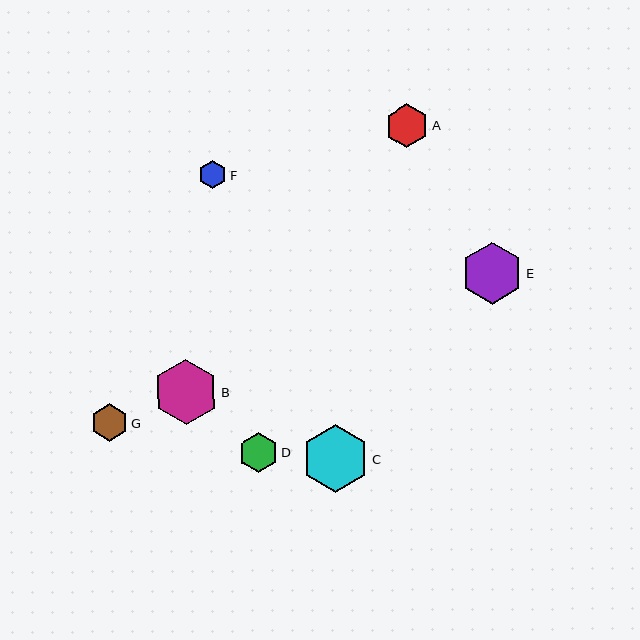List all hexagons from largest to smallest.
From largest to smallest: C, B, E, A, D, G, F.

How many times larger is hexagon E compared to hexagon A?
Hexagon E is approximately 1.4 times the size of hexagon A.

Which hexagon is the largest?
Hexagon C is the largest with a size of approximately 67 pixels.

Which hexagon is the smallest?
Hexagon F is the smallest with a size of approximately 28 pixels.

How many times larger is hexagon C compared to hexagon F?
Hexagon C is approximately 2.4 times the size of hexagon F.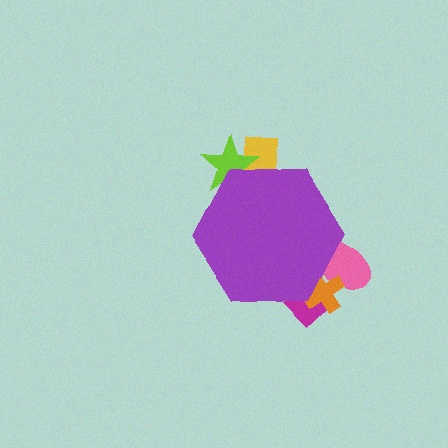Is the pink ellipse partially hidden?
Yes, the pink ellipse is partially hidden behind the purple hexagon.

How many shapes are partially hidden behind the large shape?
5 shapes are partially hidden.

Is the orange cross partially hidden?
Yes, the orange cross is partially hidden behind the purple hexagon.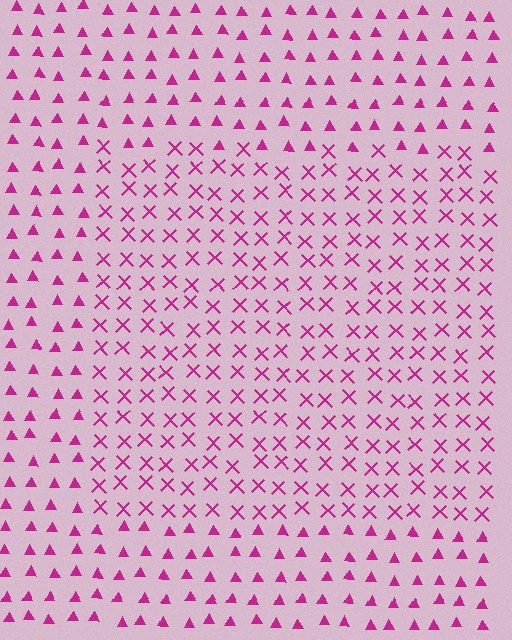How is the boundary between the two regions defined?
The boundary is defined by a change in element shape: X marks inside vs. triangles outside. All elements share the same color and spacing.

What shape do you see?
I see a rectangle.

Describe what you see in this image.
The image is filled with small magenta elements arranged in a uniform grid. A rectangle-shaped region contains X marks, while the surrounding area contains triangles. The boundary is defined purely by the change in element shape.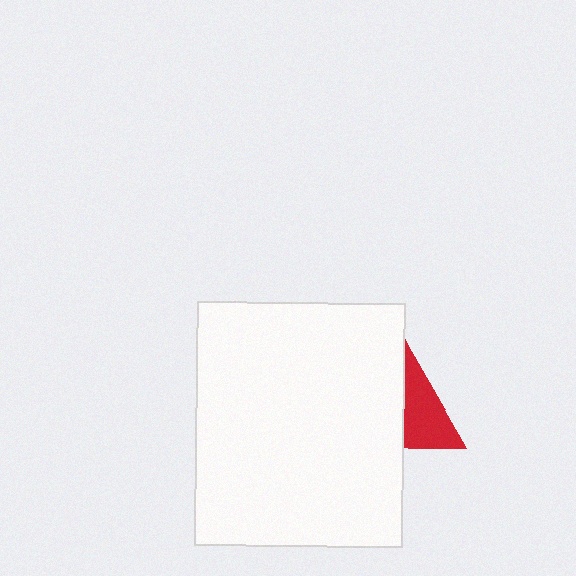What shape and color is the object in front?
The object in front is a white rectangle.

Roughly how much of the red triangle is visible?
About half of it is visible (roughly 48%).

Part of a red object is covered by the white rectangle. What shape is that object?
It is a triangle.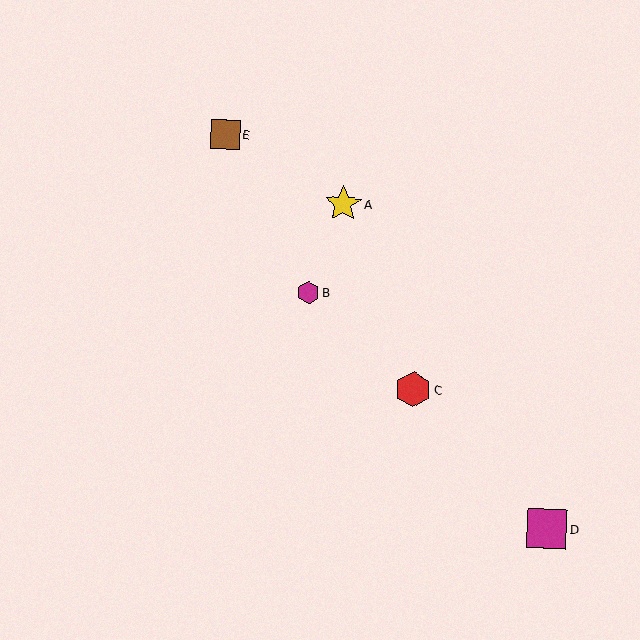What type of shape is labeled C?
Shape C is a red hexagon.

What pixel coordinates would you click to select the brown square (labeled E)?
Click at (225, 135) to select the brown square E.